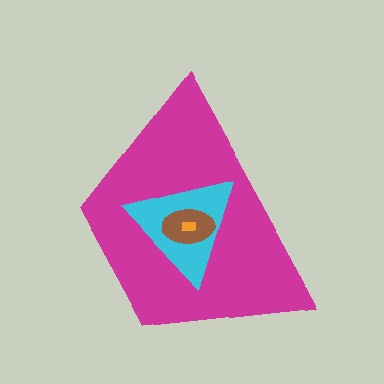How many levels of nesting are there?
4.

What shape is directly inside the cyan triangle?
The brown ellipse.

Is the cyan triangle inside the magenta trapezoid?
Yes.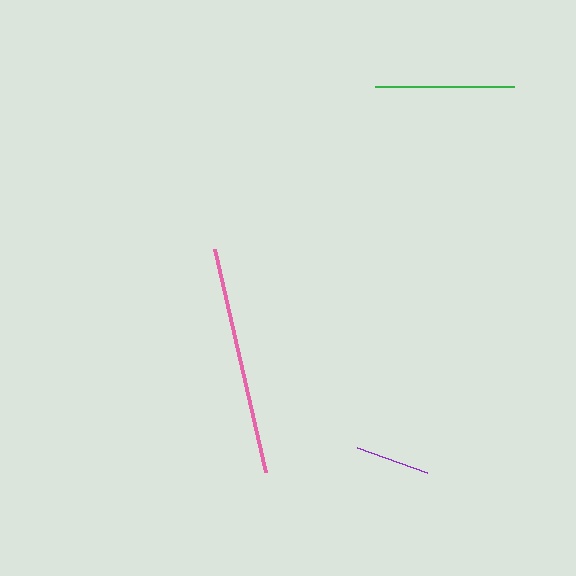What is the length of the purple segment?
The purple segment is approximately 74 pixels long.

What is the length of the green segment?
The green segment is approximately 140 pixels long.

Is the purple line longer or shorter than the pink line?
The pink line is longer than the purple line.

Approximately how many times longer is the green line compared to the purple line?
The green line is approximately 1.9 times the length of the purple line.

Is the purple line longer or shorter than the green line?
The green line is longer than the purple line.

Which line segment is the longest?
The pink line is the longest at approximately 228 pixels.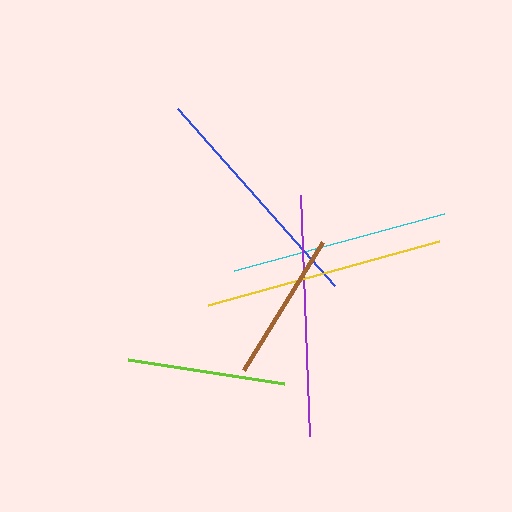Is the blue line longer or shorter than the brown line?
The blue line is longer than the brown line.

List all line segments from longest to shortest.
From longest to shortest: purple, yellow, blue, cyan, lime, brown.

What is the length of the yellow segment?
The yellow segment is approximately 240 pixels long.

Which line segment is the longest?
The purple line is the longest at approximately 241 pixels.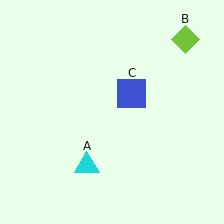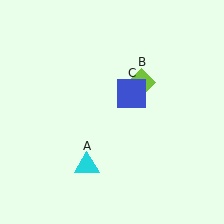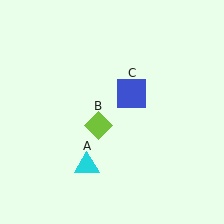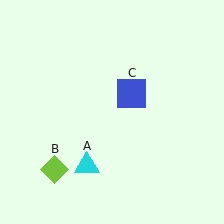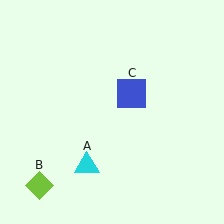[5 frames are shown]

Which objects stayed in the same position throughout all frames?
Cyan triangle (object A) and blue square (object C) remained stationary.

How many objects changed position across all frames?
1 object changed position: lime diamond (object B).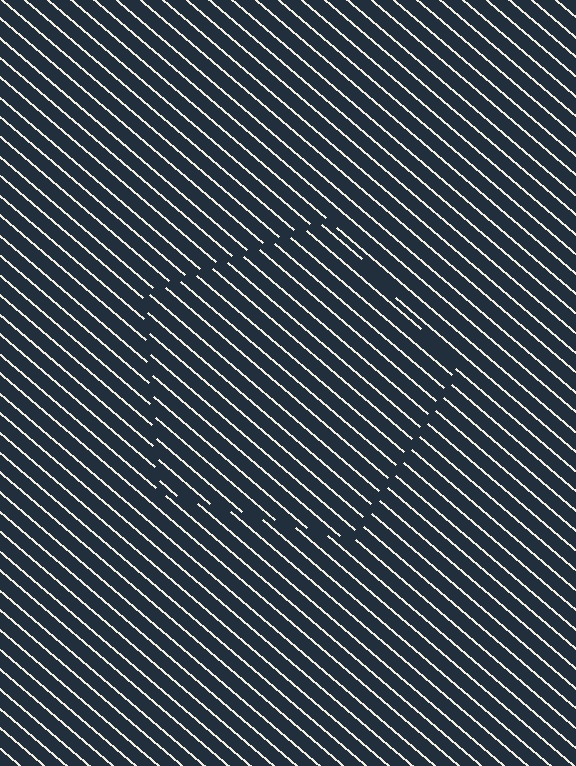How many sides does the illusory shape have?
5 sides — the line-ends trace a pentagon.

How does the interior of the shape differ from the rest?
The interior of the shape contains the same grating, shifted by half a period — the contour is defined by the phase discontinuity where line-ends from the inner and outer gratings abut.